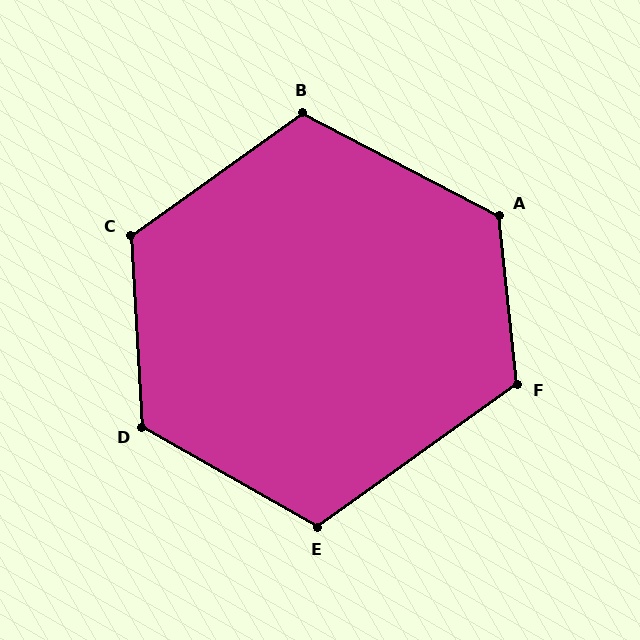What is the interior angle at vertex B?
Approximately 117 degrees (obtuse).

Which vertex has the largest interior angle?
A, at approximately 124 degrees.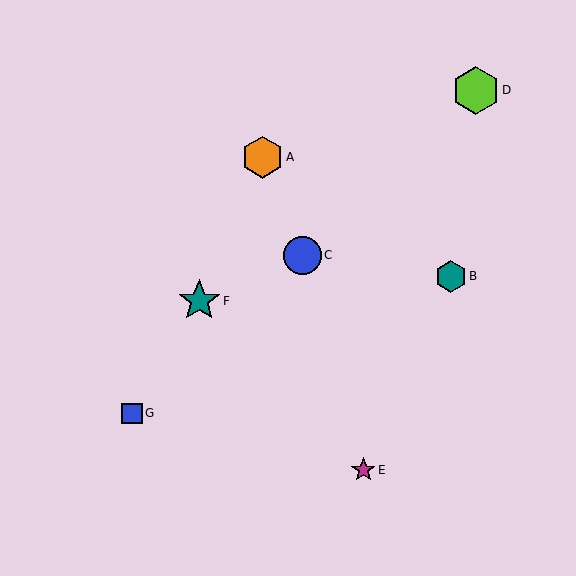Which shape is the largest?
The lime hexagon (labeled D) is the largest.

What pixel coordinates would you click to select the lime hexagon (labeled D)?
Click at (476, 90) to select the lime hexagon D.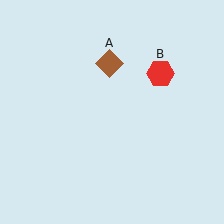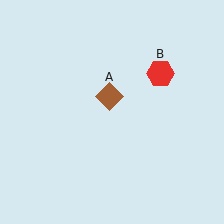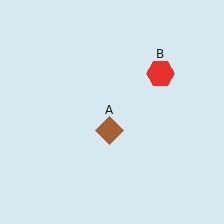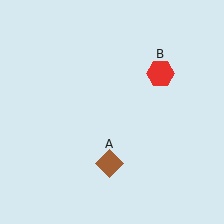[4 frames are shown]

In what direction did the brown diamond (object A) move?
The brown diamond (object A) moved down.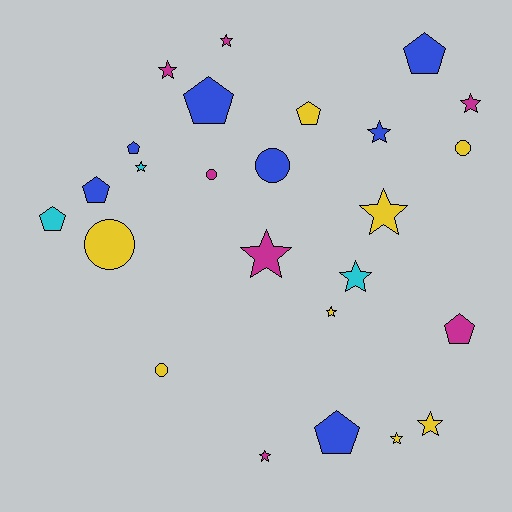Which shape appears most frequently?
Star, with 12 objects.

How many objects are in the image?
There are 25 objects.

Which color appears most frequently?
Yellow, with 8 objects.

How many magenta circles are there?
There is 1 magenta circle.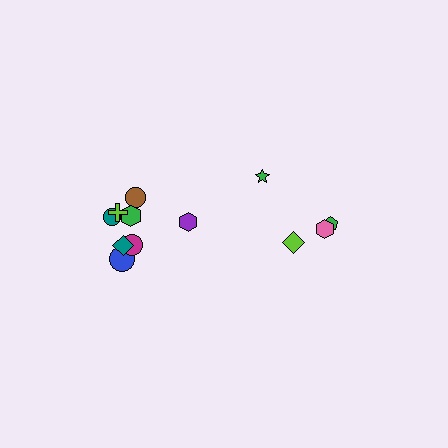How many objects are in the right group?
There are 4 objects.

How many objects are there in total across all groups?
There are 12 objects.